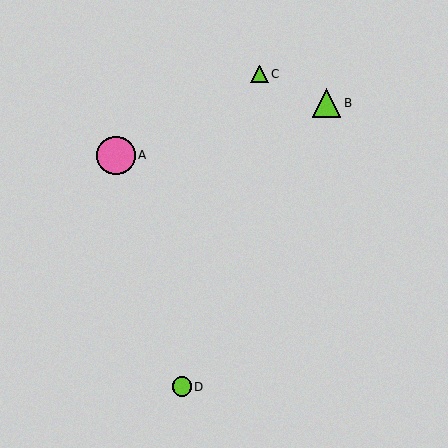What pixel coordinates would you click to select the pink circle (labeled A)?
Click at (116, 155) to select the pink circle A.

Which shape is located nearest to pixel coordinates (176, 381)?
The lime circle (labeled D) at (182, 387) is nearest to that location.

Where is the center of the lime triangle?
The center of the lime triangle is at (259, 74).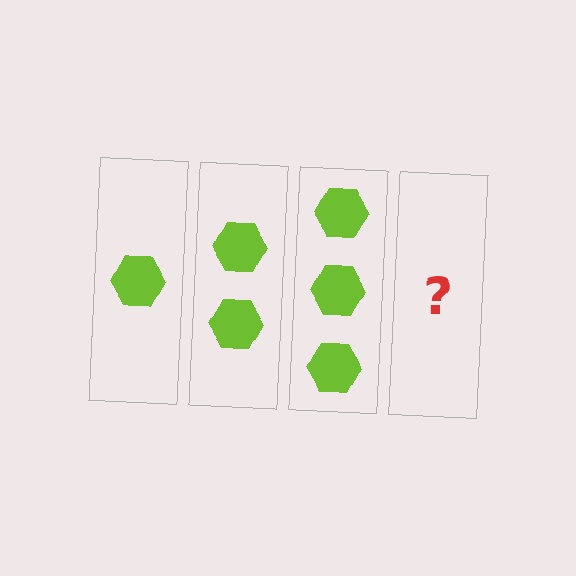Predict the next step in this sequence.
The next step is 4 hexagons.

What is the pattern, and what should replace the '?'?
The pattern is that each step adds one more hexagon. The '?' should be 4 hexagons.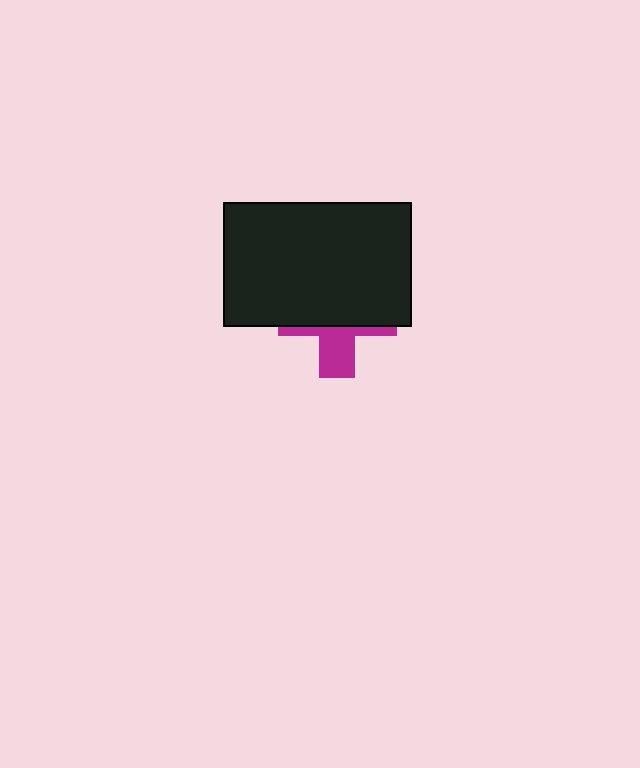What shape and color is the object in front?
The object in front is a black rectangle.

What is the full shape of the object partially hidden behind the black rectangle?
The partially hidden object is a magenta cross.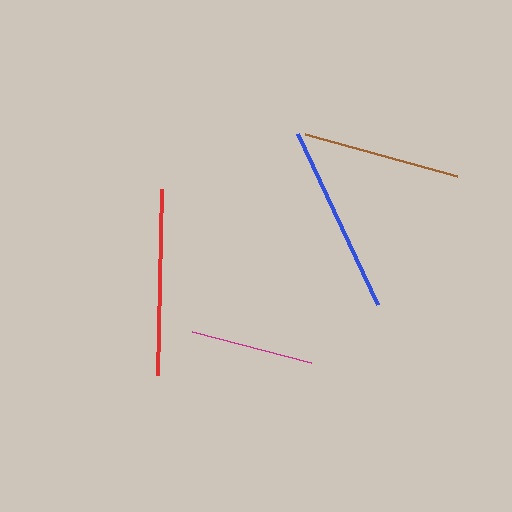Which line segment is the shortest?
The magenta line is the shortest at approximately 123 pixels.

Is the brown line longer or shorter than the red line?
The red line is longer than the brown line.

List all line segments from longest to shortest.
From longest to shortest: blue, red, brown, magenta.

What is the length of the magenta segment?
The magenta segment is approximately 123 pixels long.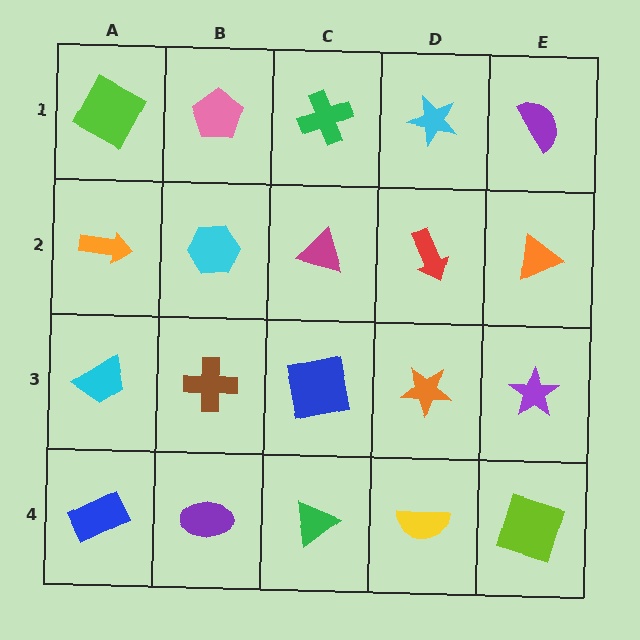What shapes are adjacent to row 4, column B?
A brown cross (row 3, column B), a blue rectangle (row 4, column A), a green triangle (row 4, column C).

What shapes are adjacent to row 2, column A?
A lime square (row 1, column A), a cyan trapezoid (row 3, column A), a cyan hexagon (row 2, column B).